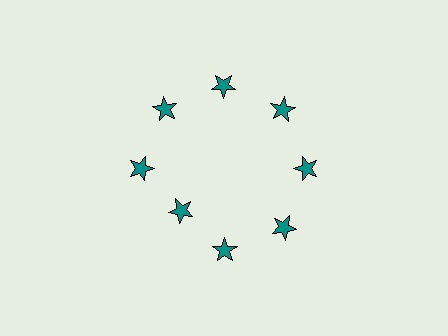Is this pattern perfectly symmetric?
No. The 8 teal stars are arranged in a ring, but one element near the 8 o'clock position is pulled inward toward the center, breaking the 8-fold rotational symmetry.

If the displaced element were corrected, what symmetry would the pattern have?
It would have 8-fold rotational symmetry — the pattern would map onto itself every 45 degrees.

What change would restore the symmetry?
The symmetry would be restored by moving it outward, back onto the ring so that all 8 stars sit at equal angles and equal distance from the center.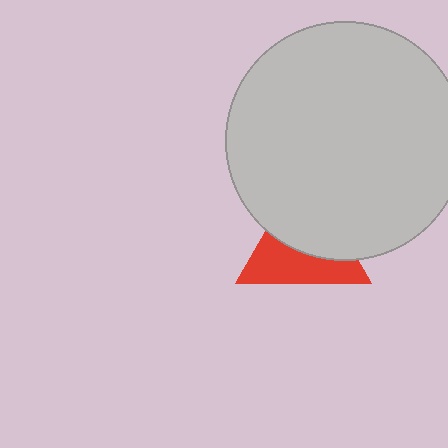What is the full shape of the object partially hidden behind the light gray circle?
The partially hidden object is a red triangle.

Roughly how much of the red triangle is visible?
About half of it is visible (roughly 47%).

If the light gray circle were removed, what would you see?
You would see the complete red triangle.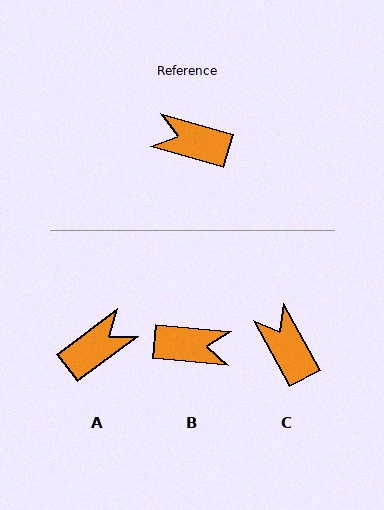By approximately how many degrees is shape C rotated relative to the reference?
Approximately 45 degrees clockwise.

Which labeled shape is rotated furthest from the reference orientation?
B, about 170 degrees away.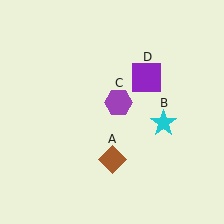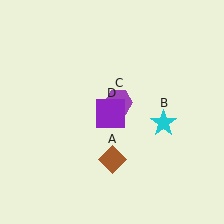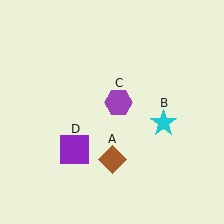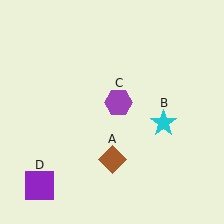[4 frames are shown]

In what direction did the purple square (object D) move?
The purple square (object D) moved down and to the left.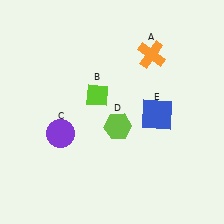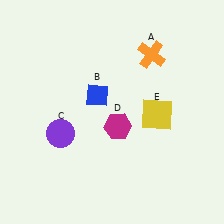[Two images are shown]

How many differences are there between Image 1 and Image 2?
There are 3 differences between the two images.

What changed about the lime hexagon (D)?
In Image 1, D is lime. In Image 2, it changed to magenta.